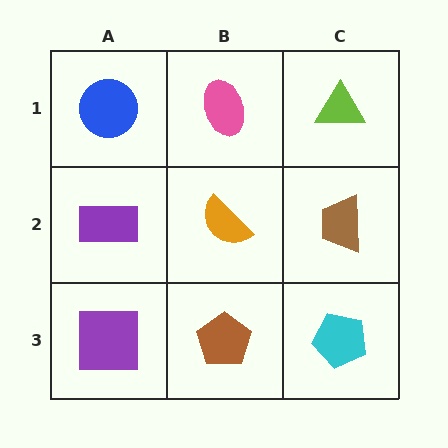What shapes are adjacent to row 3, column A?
A purple rectangle (row 2, column A), a brown pentagon (row 3, column B).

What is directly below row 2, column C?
A cyan pentagon.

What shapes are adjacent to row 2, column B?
A pink ellipse (row 1, column B), a brown pentagon (row 3, column B), a purple rectangle (row 2, column A), a brown trapezoid (row 2, column C).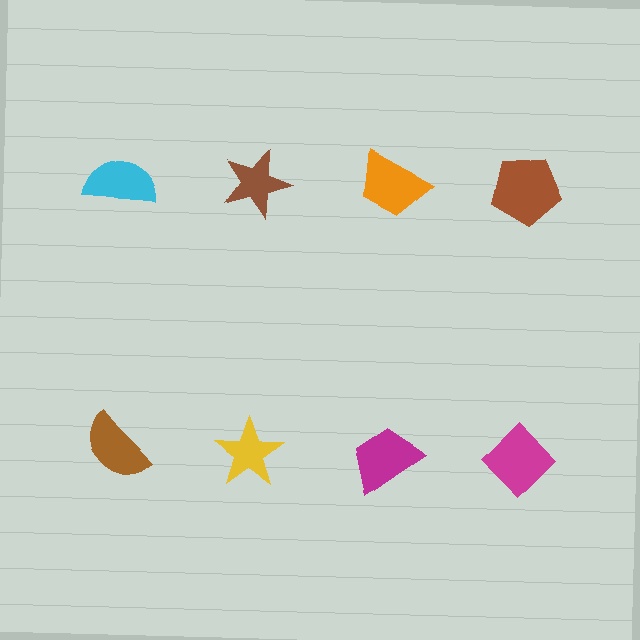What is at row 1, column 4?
A brown pentagon.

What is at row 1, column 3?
An orange trapezoid.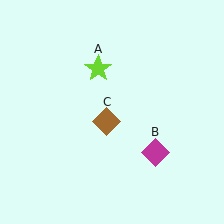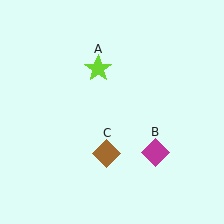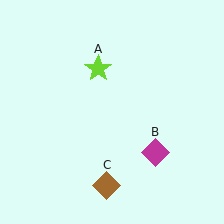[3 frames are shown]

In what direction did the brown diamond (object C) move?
The brown diamond (object C) moved down.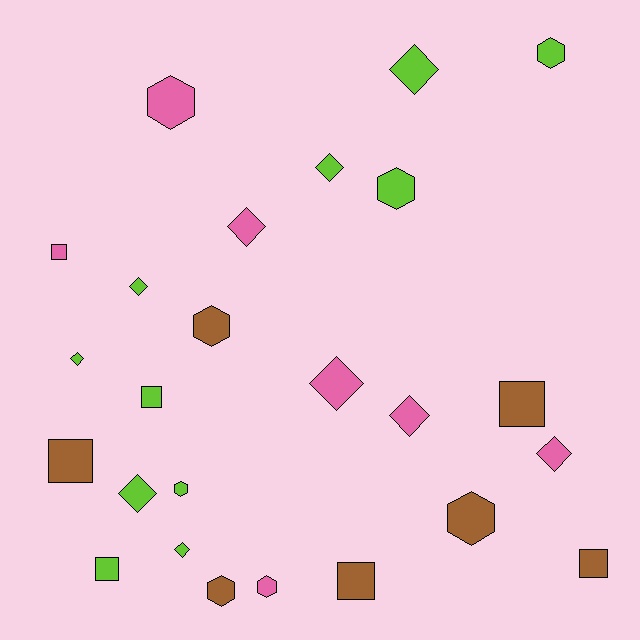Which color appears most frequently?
Lime, with 11 objects.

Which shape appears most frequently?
Diamond, with 10 objects.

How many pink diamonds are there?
There are 4 pink diamonds.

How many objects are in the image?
There are 25 objects.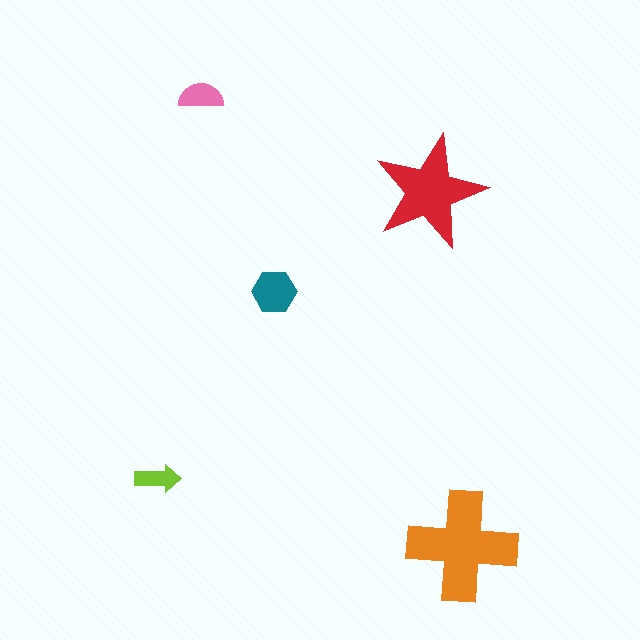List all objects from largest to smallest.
The orange cross, the red star, the teal hexagon, the pink semicircle, the lime arrow.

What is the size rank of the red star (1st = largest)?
2nd.